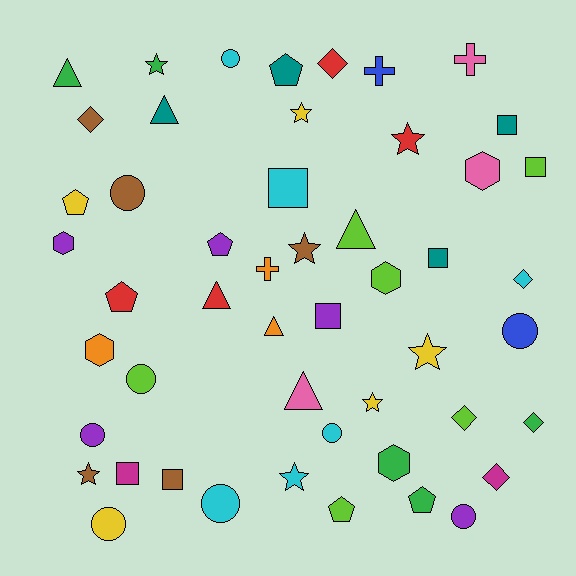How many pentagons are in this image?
There are 6 pentagons.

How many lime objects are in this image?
There are 6 lime objects.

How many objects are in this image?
There are 50 objects.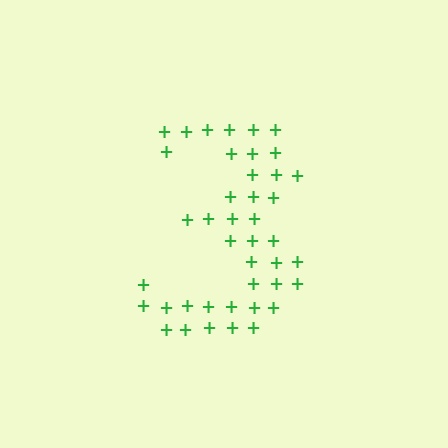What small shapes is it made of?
It is made of small plus signs.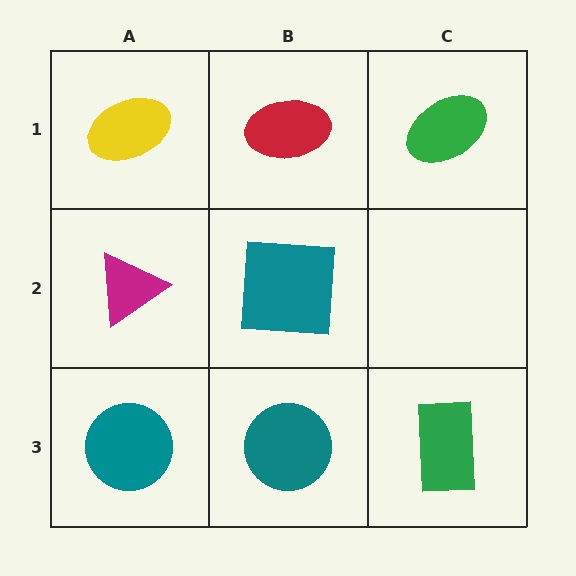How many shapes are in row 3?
3 shapes.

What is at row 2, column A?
A magenta triangle.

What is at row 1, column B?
A red ellipse.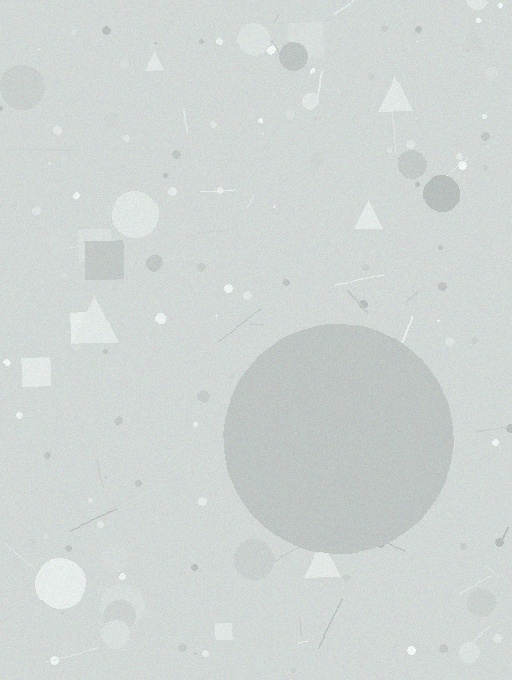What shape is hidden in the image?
A circle is hidden in the image.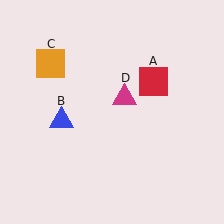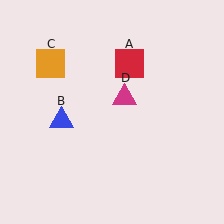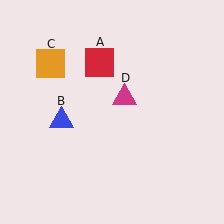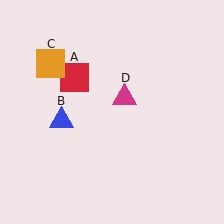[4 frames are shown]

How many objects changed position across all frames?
1 object changed position: red square (object A).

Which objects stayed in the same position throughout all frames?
Blue triangle (object B) and orange square (object C) and magenta triangle (object D) remained stationary.